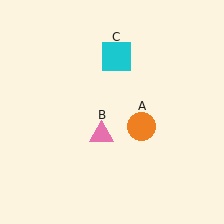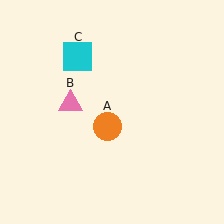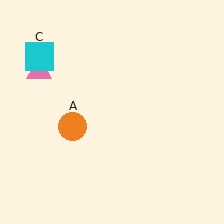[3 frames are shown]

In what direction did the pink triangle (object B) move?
The pink triangle (object B) moved up and to the left.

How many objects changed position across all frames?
3 objects changed position: orange circle (object A), pink triangle (object B), cyan square (object C).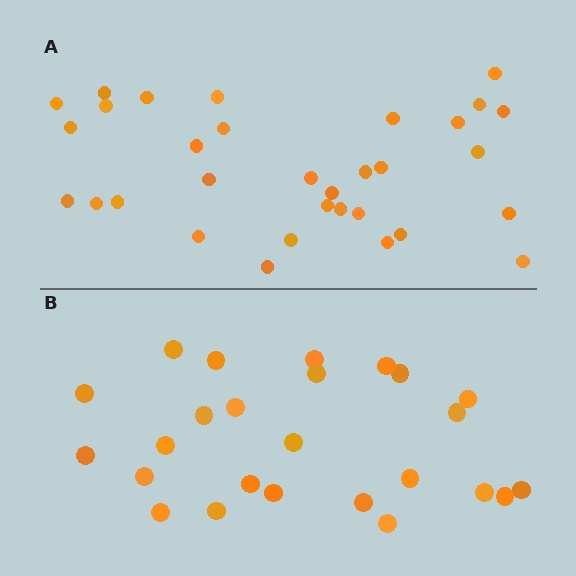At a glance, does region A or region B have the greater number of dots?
Region A (the top region) has more dots.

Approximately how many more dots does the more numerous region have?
Region A has roughly 8 or so more dots than region B.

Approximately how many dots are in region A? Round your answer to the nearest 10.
About 30 dots. (The exact count is 32, which rounds to 30.)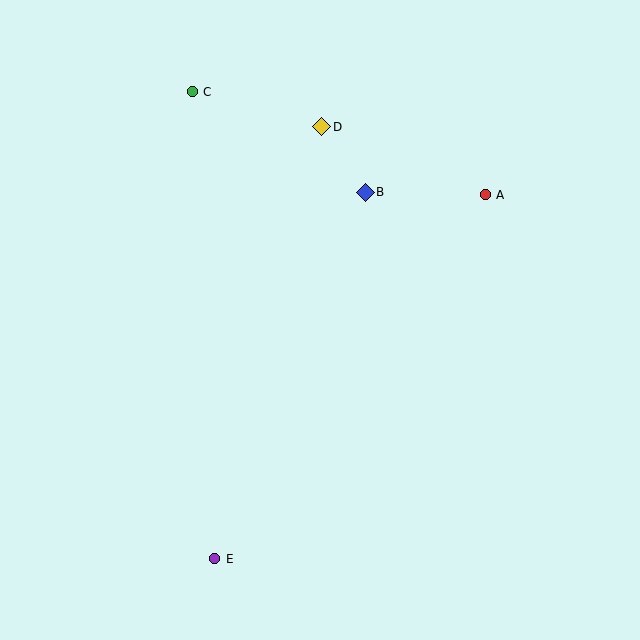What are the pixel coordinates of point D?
Point D is at (322, 127).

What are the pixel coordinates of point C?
Point C is at (192, 92).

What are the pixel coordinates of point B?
Point B is at (365, 192).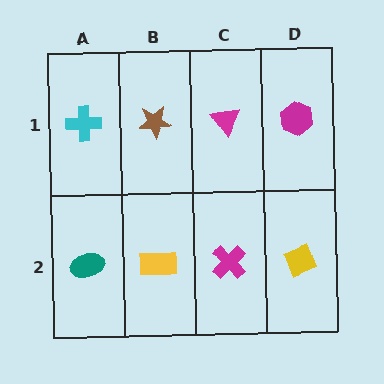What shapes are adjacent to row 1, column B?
A yellow rectangle (row 2, column B), a cyan cross (row 1, column A), a magenta triangle (row 1, column C).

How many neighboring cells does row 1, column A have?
2.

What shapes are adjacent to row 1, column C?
A magenta cross (row 2, column C), a brown star (row 1, column B), a magenta hexagon (row 1, column D).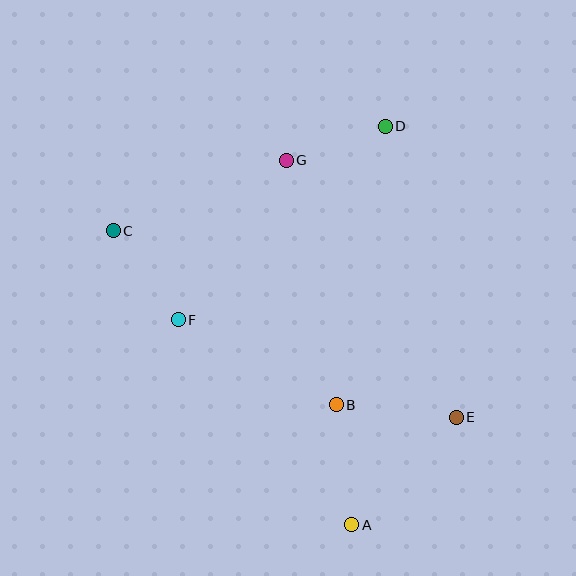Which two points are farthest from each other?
Points A and D are farthest from each other.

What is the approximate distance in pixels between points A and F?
The distance between A and F is approximately 269 pixels.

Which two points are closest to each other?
Points D and G are closest to each other.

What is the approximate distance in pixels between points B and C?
The distance between B and C is approximately 283 pixels.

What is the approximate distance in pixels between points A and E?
The distance between A and E is approximately 150 pixels.